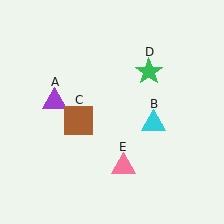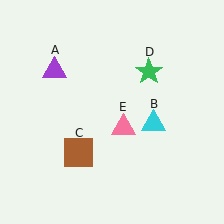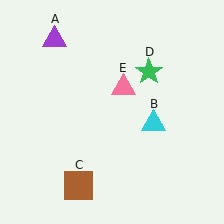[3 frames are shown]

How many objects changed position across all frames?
3 objects changed position: purple triangle (object A), brown square (object C), pink triangle (object E).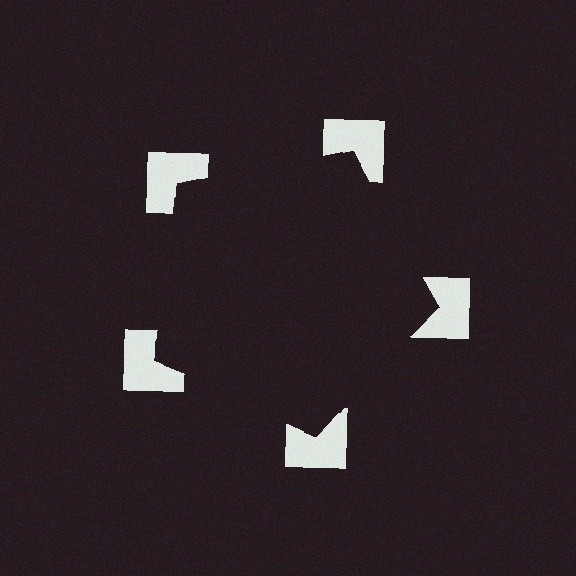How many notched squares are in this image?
There are 5 — one at each vertex of the illusory pentagon.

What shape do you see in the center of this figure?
An illusory pentagon — its edges are inferred from the aligned wedge cuts in the notched squares, not physically drawn.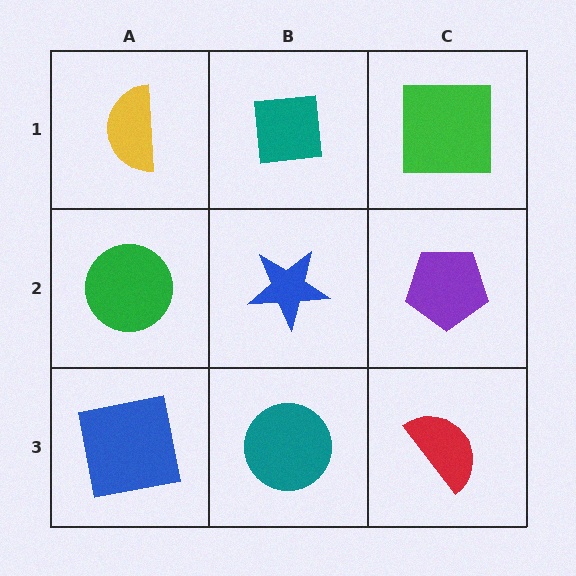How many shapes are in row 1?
3 shapes.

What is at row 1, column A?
A yellow semicircle.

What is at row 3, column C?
A red semicircle.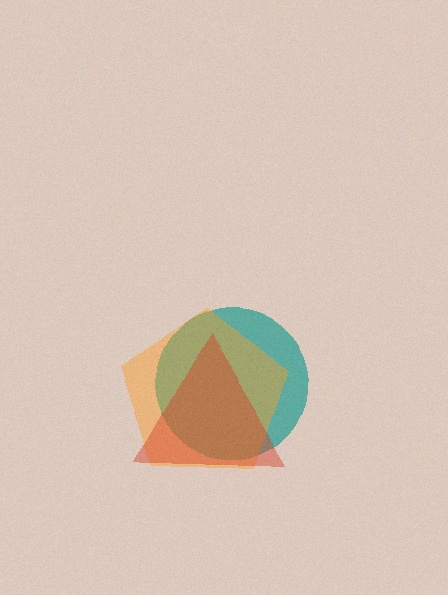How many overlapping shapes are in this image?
There are 3 overlapping shapes in the image.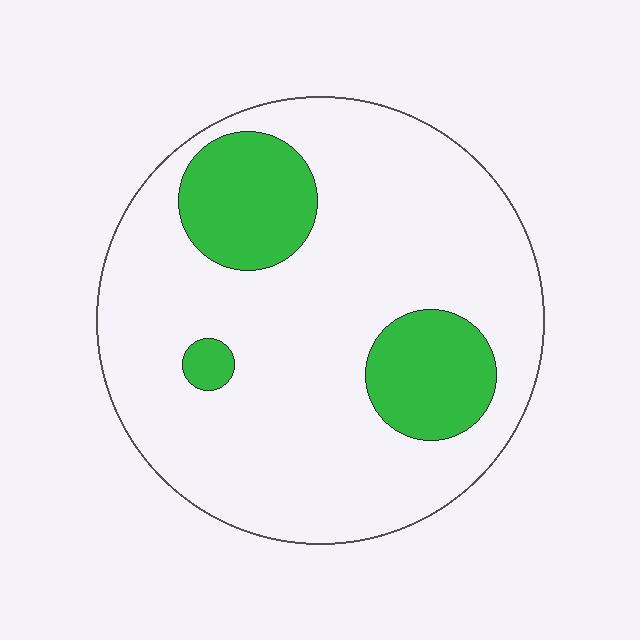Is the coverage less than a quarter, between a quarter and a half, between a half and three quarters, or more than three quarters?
Less than a quarter.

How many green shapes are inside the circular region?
3.